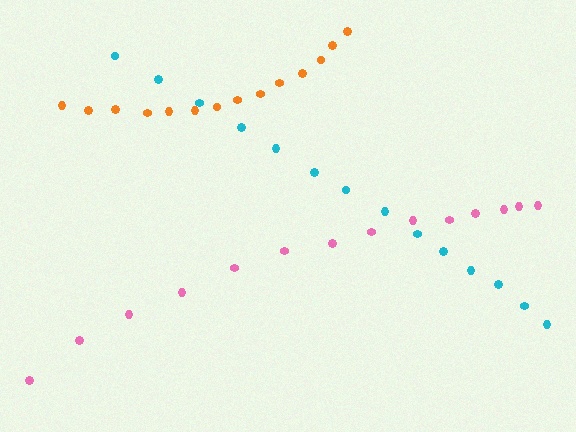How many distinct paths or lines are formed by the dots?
There are 3 distinct paths.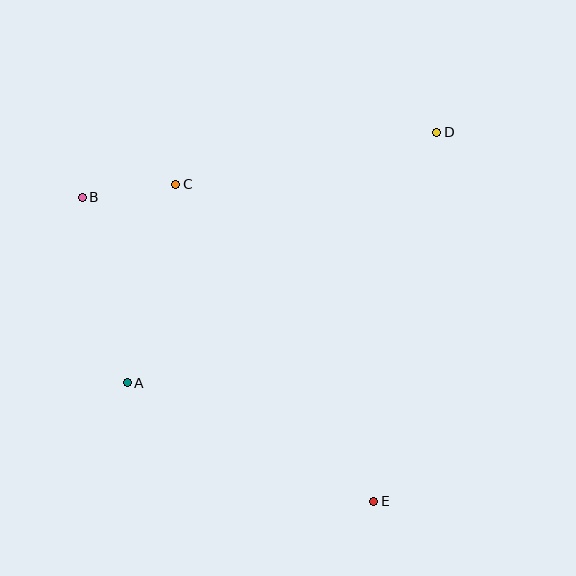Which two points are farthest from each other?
Points B and E are farthest from each other.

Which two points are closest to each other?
Points B and C are closest to each other.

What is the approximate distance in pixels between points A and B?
The distance between A and B is approximately 191 pixels.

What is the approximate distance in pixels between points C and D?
The distance between C and D is approximately 266 pixels.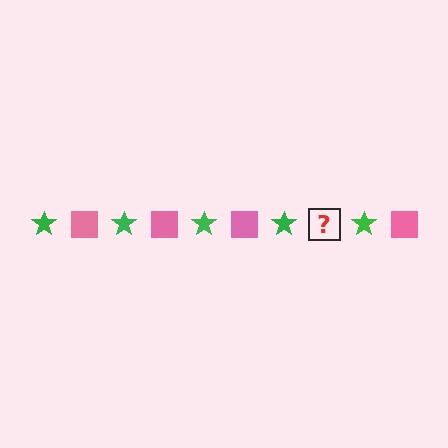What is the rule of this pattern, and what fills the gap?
The rule is that the pattern alternates between green star and pink square. The gap should be filled with a pink square.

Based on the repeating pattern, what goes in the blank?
The blank should be a pink square.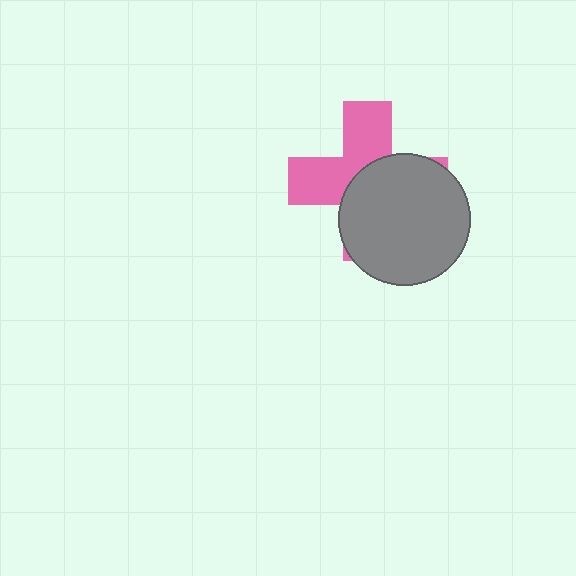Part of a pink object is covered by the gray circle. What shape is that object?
It is a cross.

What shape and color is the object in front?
The object in front is a gray circle.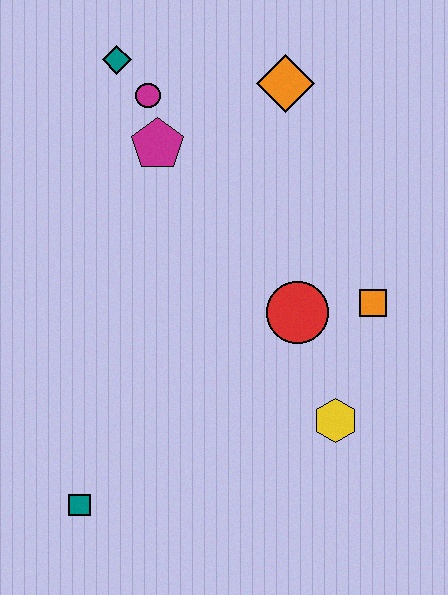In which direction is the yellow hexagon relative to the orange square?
The yellow hexagon is below the orange square.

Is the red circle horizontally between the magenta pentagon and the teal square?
No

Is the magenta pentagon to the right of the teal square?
Yes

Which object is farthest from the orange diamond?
The teal square is farthest from the orange diamond.